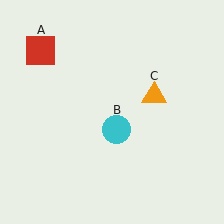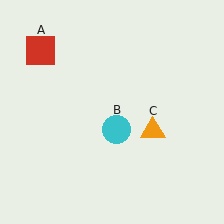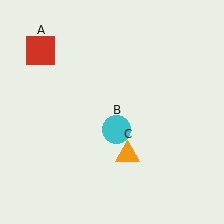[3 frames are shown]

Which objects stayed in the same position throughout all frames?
Red square (object A) and cyan circle (object B) remained stationary.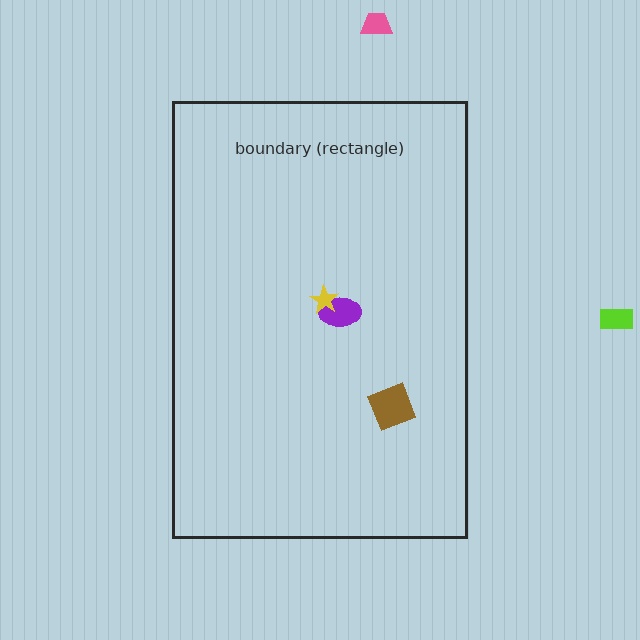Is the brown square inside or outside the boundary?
Inside.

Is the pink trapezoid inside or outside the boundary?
Outside.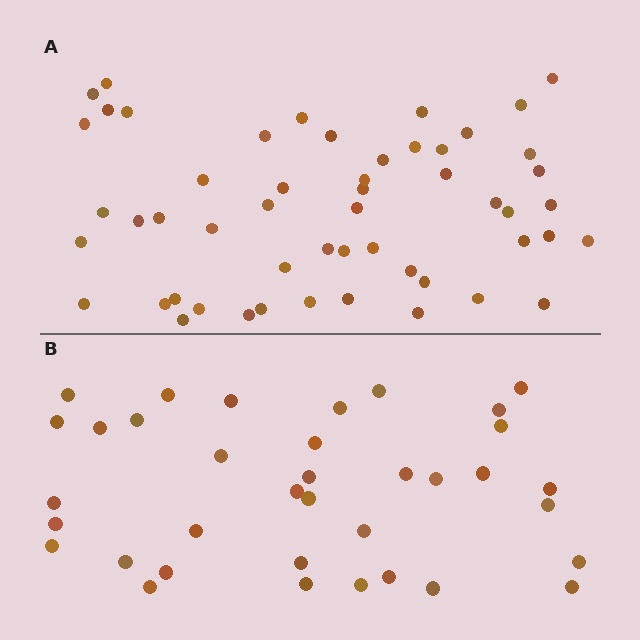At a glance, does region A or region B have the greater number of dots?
Region A (the top region) has more dots.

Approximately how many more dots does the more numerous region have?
Region A has approximately 15 more dots than region B.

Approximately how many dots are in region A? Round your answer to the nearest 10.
About 50 dots. (The exact count is 53, which rounds to 50.)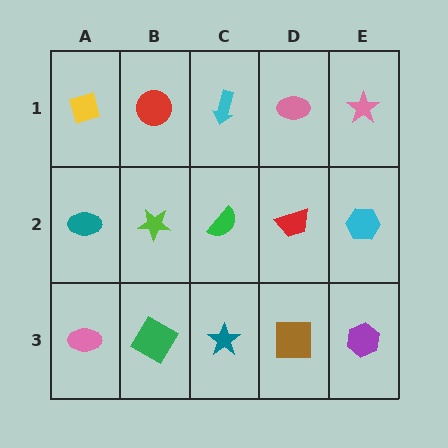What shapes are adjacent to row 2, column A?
A yellow square (row 1, column A), a pink ellipse (row 3, column A), a lime star (row 2, column B).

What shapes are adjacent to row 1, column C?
A green semicircle (row 2, column C), a red circle (row 1, column B), a pink ellipse (row 1, column D).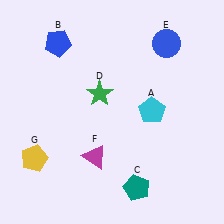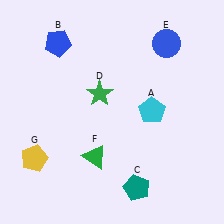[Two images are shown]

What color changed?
The triangle (F) changed from magenta in Image 1 to green in Image 2.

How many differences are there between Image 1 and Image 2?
There is 1 difference between the two images.